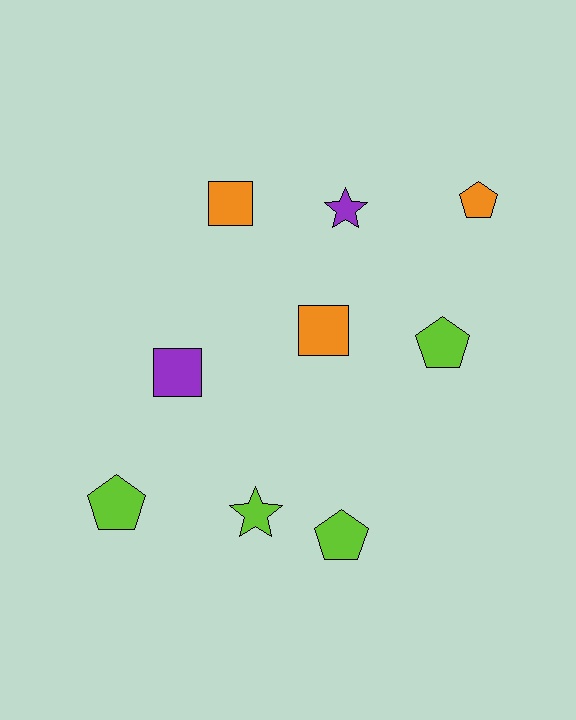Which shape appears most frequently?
Pentagon, with 4 objects.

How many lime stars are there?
There is 1 lime star.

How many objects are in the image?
There are 9 objects.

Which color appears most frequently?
Lime, with 4 objects.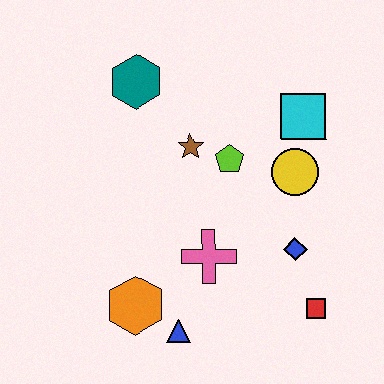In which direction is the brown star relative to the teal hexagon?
The brown star is below the teal hexagon.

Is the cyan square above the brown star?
Yes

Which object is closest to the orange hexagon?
The blue triangle is closest to the orange hexagon.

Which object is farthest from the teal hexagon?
The red square is farthest from the teal hexagon.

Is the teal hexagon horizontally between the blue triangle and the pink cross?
No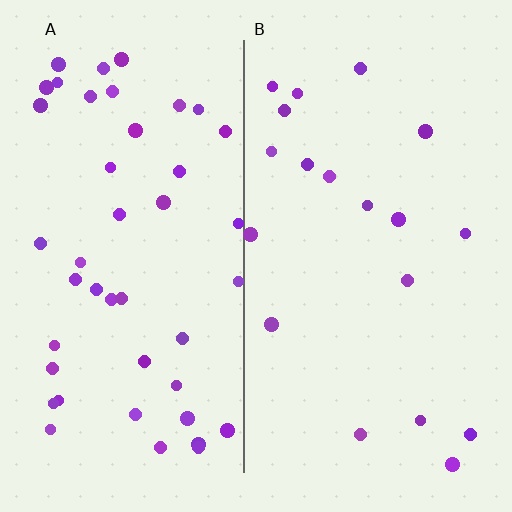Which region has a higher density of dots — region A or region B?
A (the left).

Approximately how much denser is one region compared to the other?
Approximately 2.4× — region A over region B.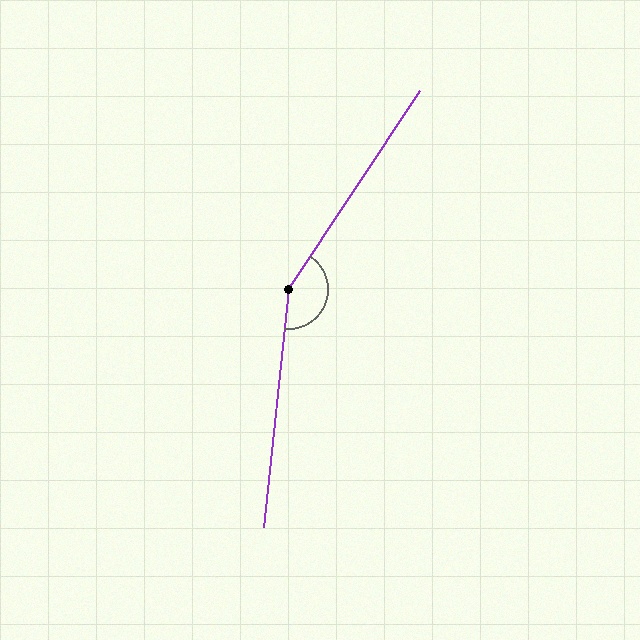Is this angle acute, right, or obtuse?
It is obtuse.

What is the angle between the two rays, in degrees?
Approximately 153 degrees.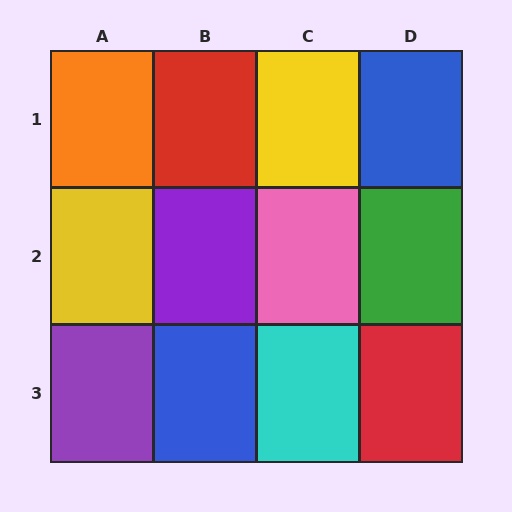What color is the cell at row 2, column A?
Yellow.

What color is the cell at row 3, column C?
Cyan.